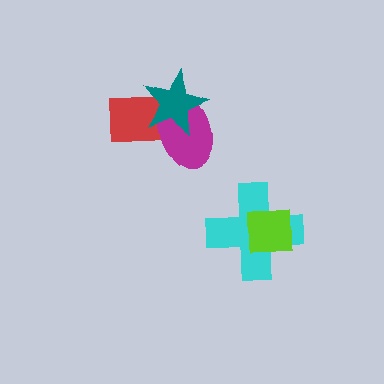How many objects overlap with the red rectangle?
2 objects overlap with the red rectangle.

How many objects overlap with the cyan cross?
1 object overlaps with the cyan cross.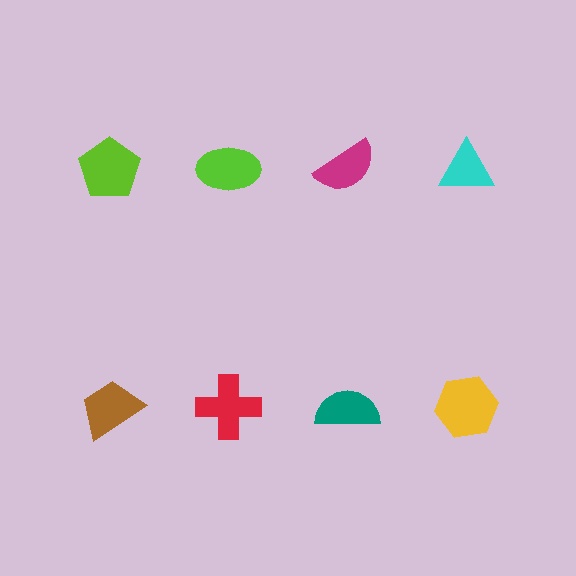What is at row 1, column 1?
A lime pentagon.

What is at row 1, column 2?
A lime ellipse.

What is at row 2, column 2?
A red cross.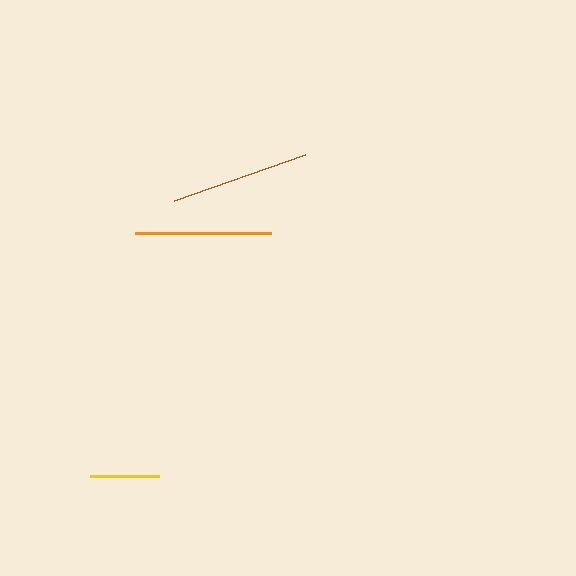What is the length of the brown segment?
The brown segment is approximately 139 pixels long.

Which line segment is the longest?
The brown line is the longest at approximately 139 pixels.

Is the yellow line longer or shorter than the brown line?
The brown line is longer than the yellow line.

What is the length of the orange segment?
The orange segment is approximately 135 pixels long.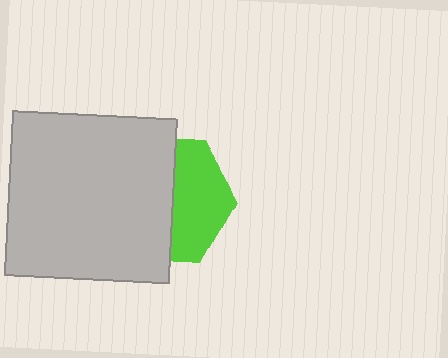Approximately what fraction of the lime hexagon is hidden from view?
Roughly 57% of the lime hexagon is hidden behind the light gray square.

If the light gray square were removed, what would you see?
You would see the complete lime hexagon.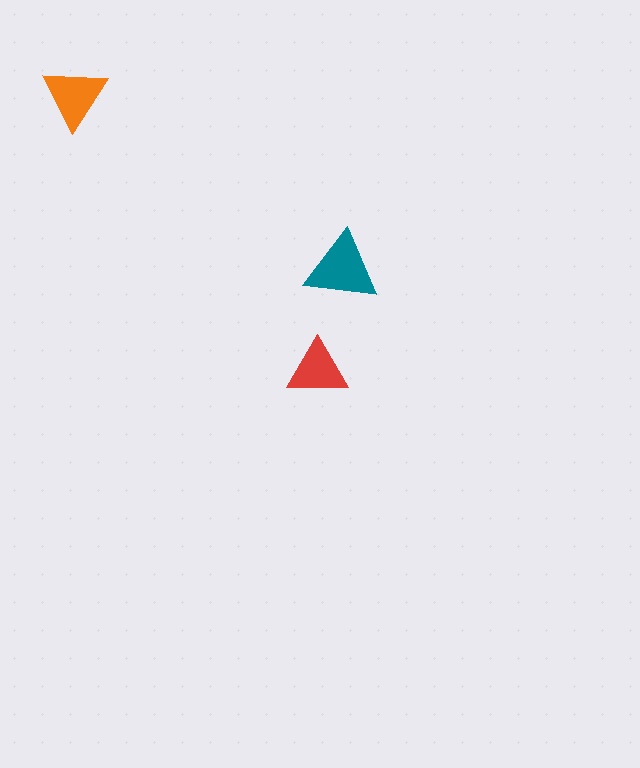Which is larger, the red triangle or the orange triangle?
The orange one.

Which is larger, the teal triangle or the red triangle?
The teal one.